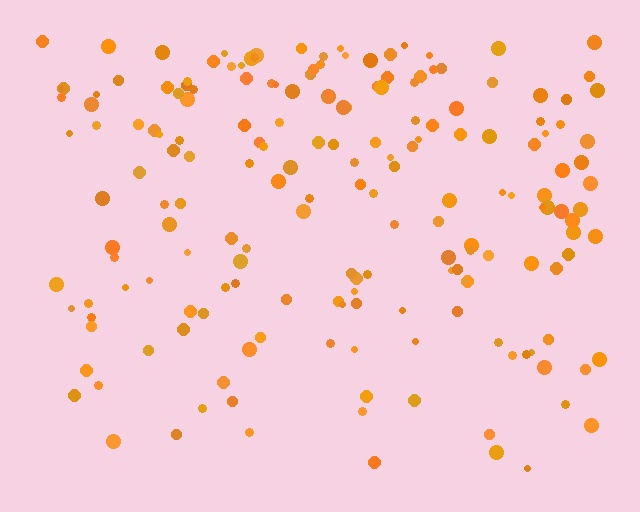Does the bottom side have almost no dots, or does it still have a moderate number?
Still a moderate number, just noticeably fewer than the top.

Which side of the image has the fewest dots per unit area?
The bottom.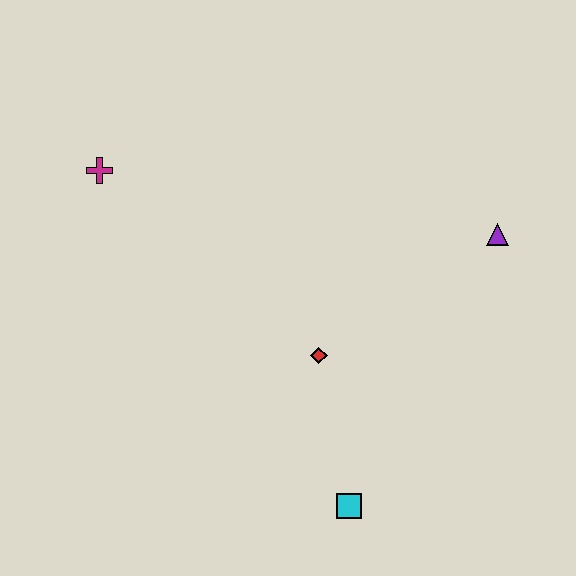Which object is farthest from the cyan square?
The magenta cross is farthest from the cyan square.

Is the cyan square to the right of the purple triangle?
No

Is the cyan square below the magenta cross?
Yes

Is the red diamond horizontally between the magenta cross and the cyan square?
Yes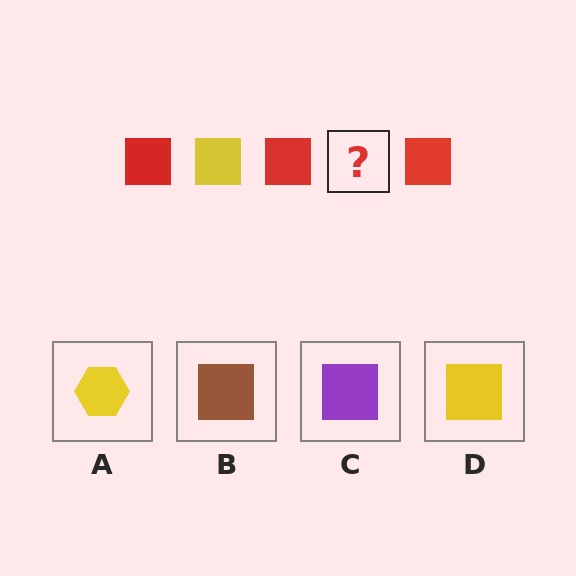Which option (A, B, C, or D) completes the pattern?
D.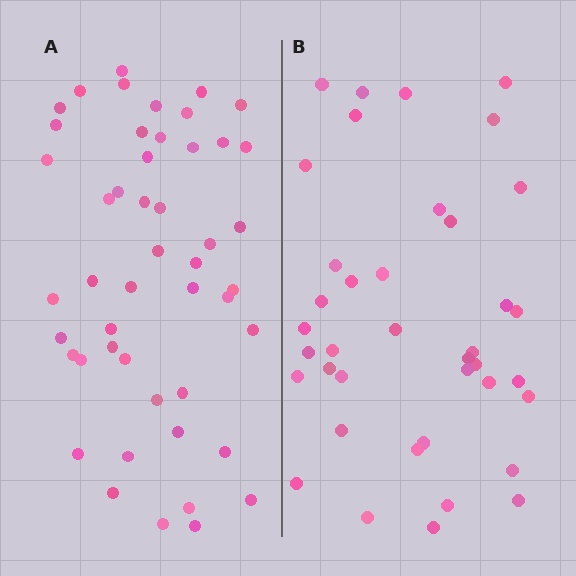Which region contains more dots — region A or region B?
Region A (the left region) has more dots.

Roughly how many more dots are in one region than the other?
Region A has roughly 8 or so more dots than region B.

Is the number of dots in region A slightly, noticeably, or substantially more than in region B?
Region A has only slightly more — the two regions are fairly close. The ratio is roughly 1.2 to 1.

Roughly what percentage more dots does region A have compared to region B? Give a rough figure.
About 25% more.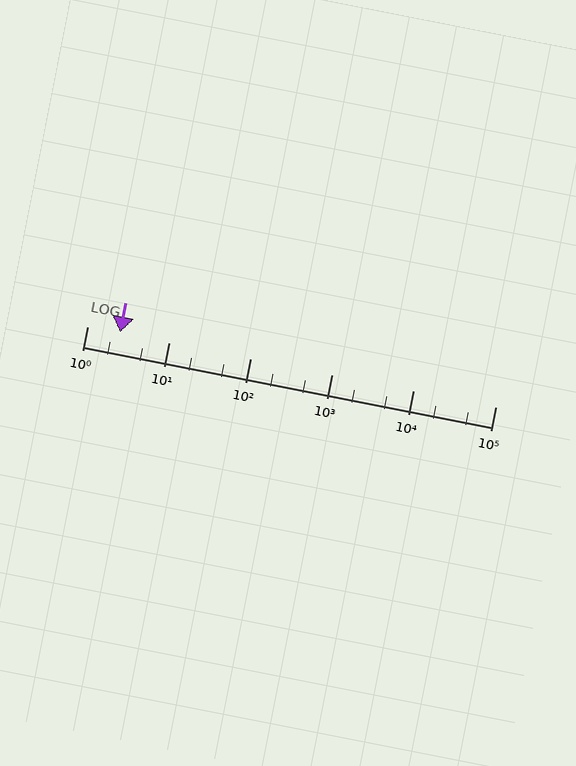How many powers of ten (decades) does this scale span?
The scale spans 5 decades, from 1 to 100000.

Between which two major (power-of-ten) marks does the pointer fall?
The pointer is between 1 and 10.